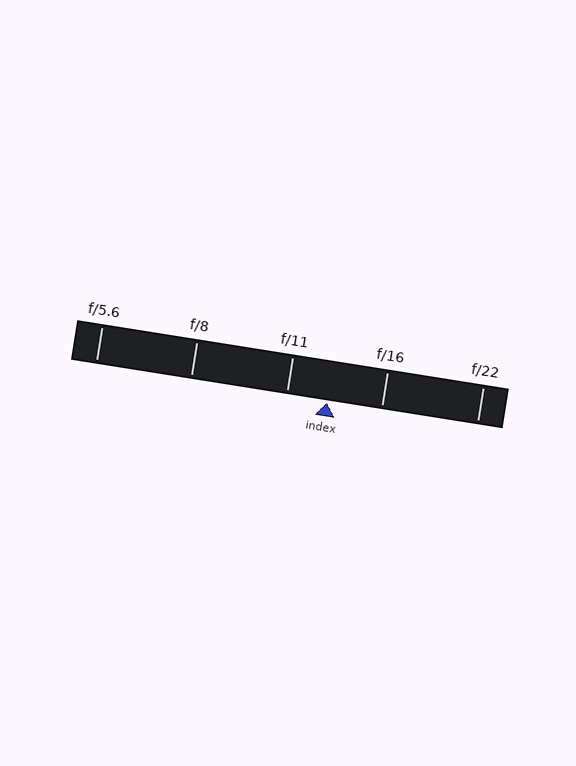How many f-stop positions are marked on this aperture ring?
There are 5 f-stop positions marked.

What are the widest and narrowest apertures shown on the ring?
The widest aperture shown is f/5.6 and the narrowest is f/22.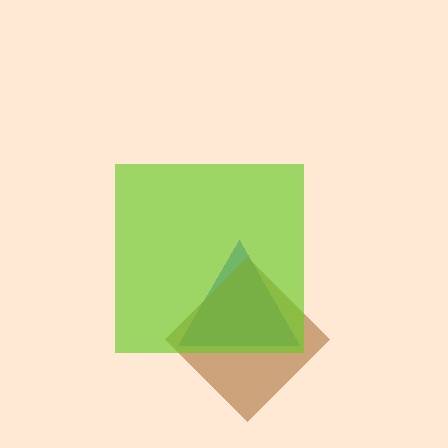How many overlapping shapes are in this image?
There are 3 overlapping shapes in the image.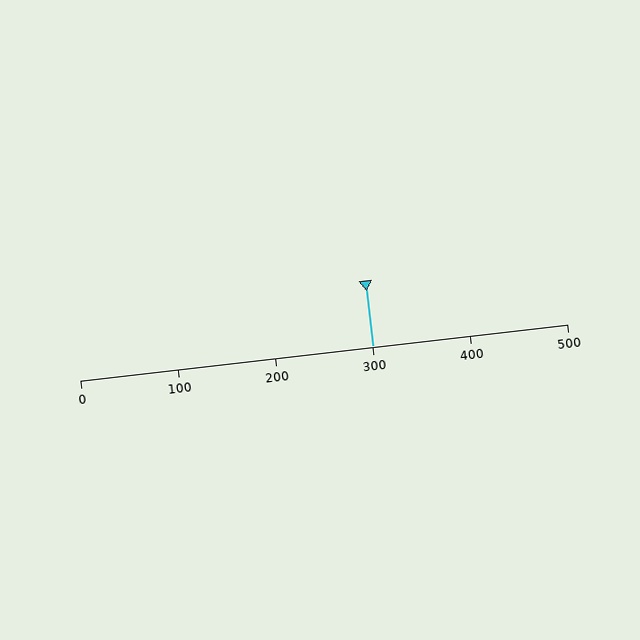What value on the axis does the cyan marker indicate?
The marker indicates approximately 300.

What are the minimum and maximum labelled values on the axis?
The axis runs from 0 to 500.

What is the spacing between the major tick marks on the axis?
The major ticks are spaced 100 apart.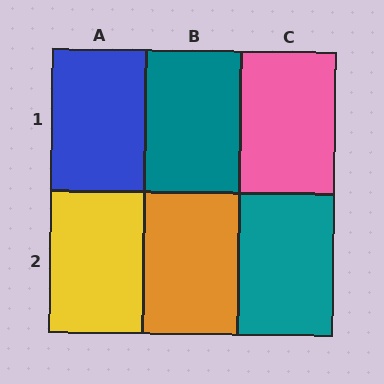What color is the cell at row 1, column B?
Teal.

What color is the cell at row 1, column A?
Blue.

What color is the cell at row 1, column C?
Pink.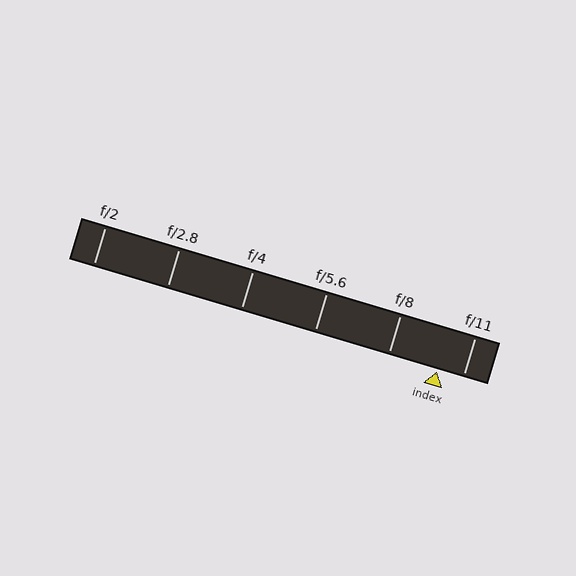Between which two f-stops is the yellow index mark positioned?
The index mark is between f/8 and f/11.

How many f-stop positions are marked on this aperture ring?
There are 6 f-stop positions marked.